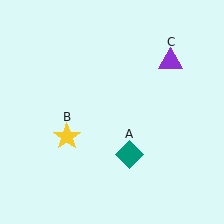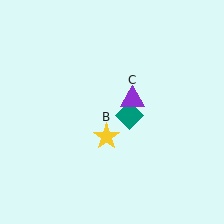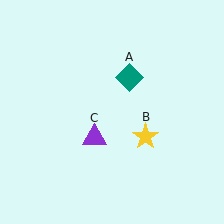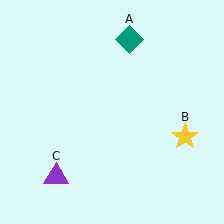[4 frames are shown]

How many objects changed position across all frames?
3 objects changed position: teal diamond (object A), yellow star (object B), purple triangle (object C).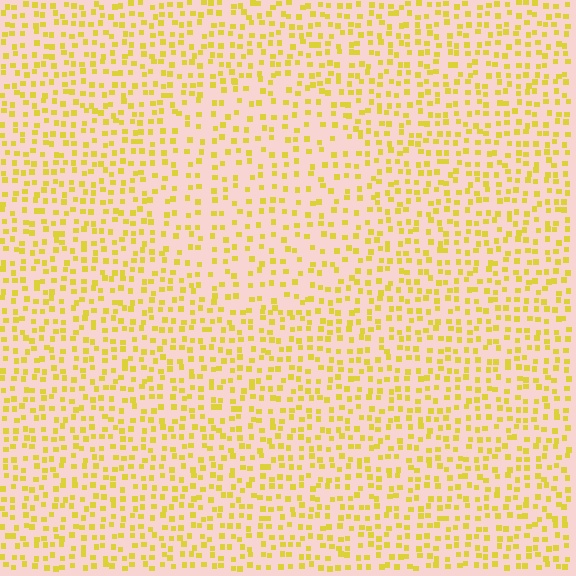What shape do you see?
I see a circle.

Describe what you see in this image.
The image contains small yellow elements arranged at two different densities. A circle-shaped region is visible where the elements are less densely packed than the surrounding area.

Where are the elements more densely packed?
The elements are more densely packed outside the circle boundary.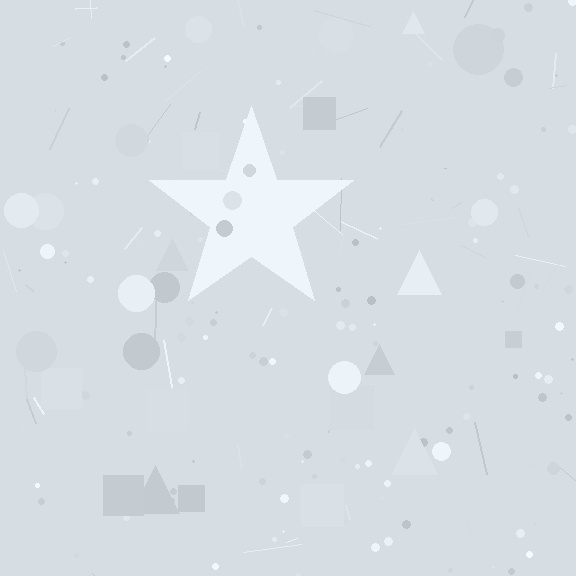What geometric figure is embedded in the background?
A star is embedded in the background.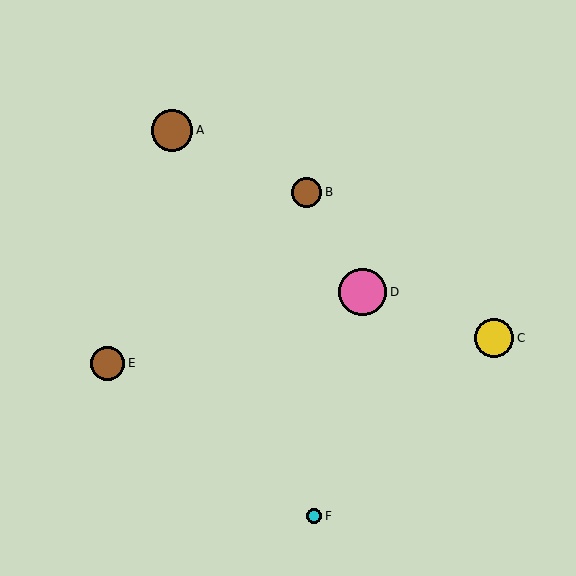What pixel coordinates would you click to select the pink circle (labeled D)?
Click at (363, 292) to select the pink circle D.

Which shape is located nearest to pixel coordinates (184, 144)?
The brown circle (labeled A) at (172, 131) is nearest to that location.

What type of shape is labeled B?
Shape B is a brown circle.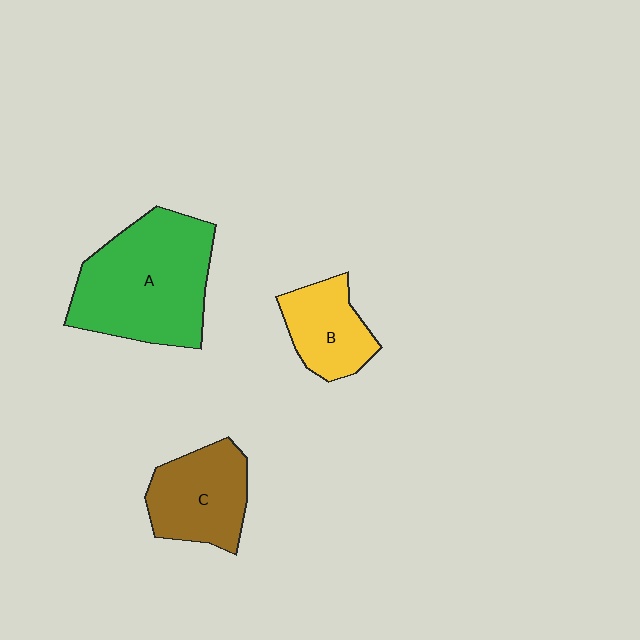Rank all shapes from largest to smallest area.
From largest to smallest: A (green), C (brown), B (yellow).